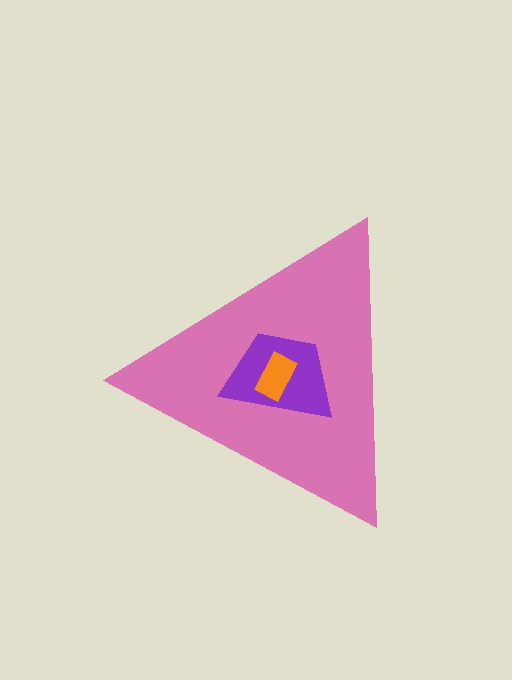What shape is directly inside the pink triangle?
The purple trapezoid.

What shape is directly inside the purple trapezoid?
The orange rectangle.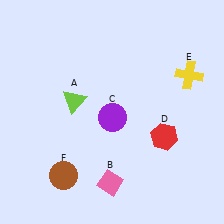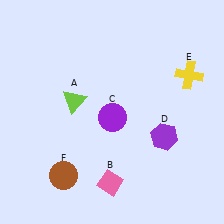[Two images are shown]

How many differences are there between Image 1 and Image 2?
There is 1 difference between the two images.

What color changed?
The hexagon (D) changed from red in Image 1 to purple in Image 2.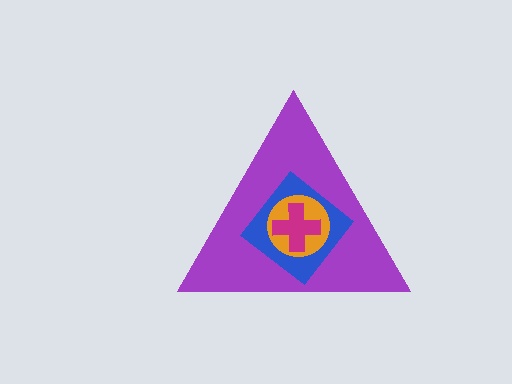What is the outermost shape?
The purple triangle.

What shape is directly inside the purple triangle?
The blue diamond.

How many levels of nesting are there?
4.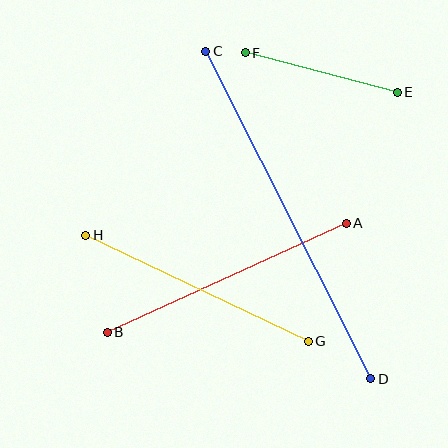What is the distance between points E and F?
The distance is approximately 157 pixels.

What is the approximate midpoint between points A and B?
The midpoint is at approximately (227, 278) pixels.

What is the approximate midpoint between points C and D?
The midpoint is at approximately (288, 215) pixels.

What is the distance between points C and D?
The distance is approximately 366 pixels.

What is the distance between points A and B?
The distance is approximately 263 pixels.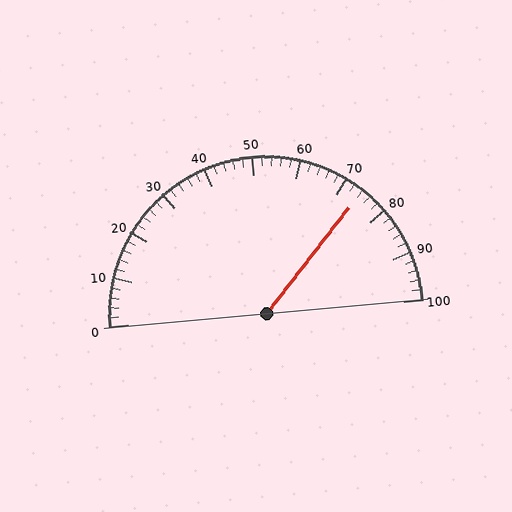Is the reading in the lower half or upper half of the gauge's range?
The reading is in the upper half of the range (0 to 100).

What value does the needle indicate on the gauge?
The needle indicates approximately 74.